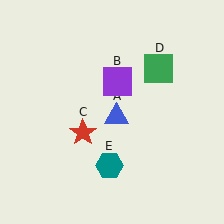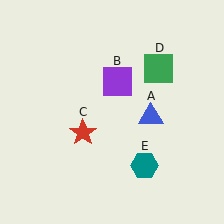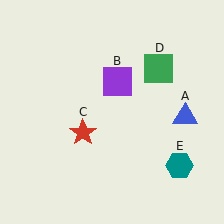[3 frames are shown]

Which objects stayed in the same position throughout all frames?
Purple square (object B) and red star (object C) and green square (object D) remained stationary.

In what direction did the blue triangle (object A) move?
The blue triangle (object A) moved right.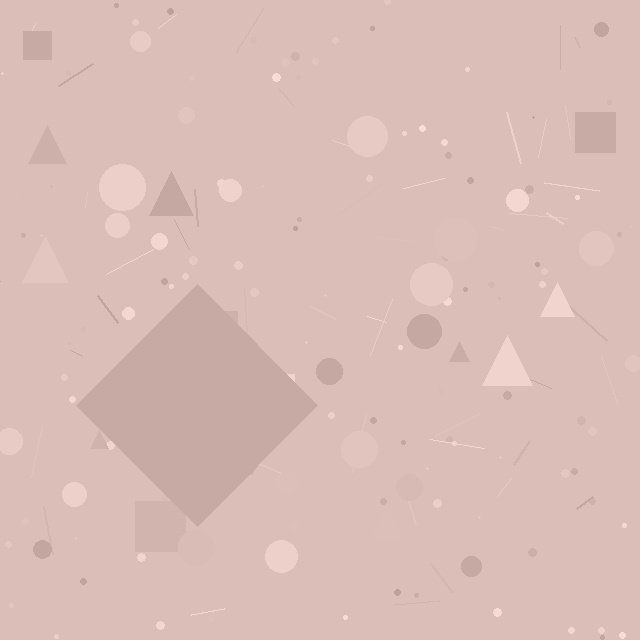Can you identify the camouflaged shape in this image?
The camouflaged shape is a diamond.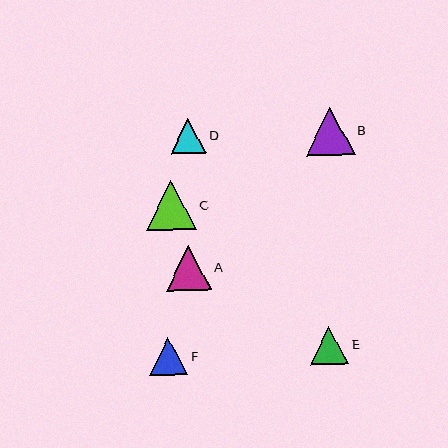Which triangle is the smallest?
Triangle D is the smallest with a size of approximately 36 pixels.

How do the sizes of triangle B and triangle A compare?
Triangle B and triangle A are approximately the same size.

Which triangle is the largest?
Triangle C is the largest with a size of approximately 50 pixels.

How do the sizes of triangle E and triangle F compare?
Triangle E and triangle F are approximately the same size.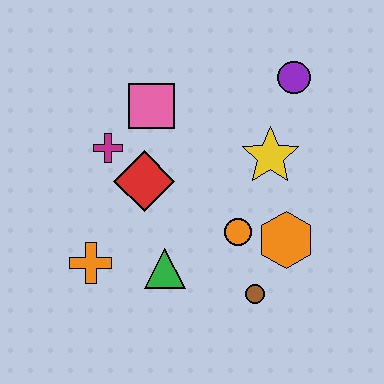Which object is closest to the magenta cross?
The red diamond is closest to the magenta cross.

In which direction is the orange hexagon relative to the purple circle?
The orange hexagon is below the purple circle.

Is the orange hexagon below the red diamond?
Yes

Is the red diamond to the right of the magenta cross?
Yes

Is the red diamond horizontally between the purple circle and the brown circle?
No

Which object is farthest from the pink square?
The brown circle is farthest from the pink square.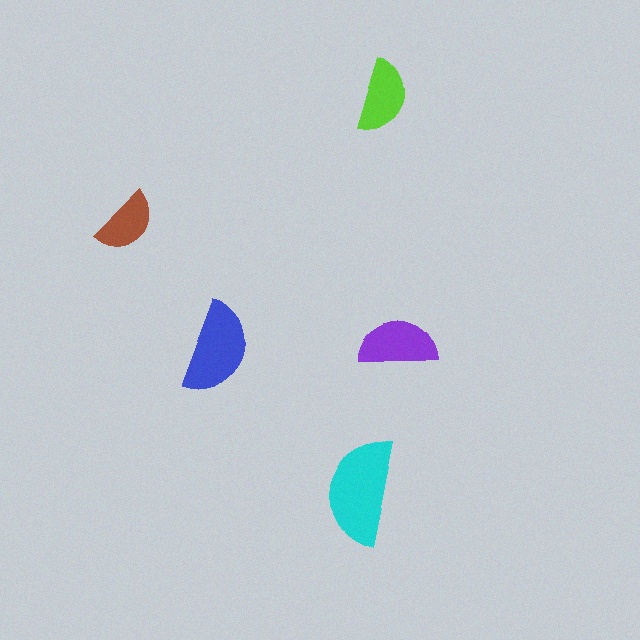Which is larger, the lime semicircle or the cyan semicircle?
The cyan one.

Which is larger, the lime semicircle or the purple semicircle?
The purple one.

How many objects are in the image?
There are 5 objects in the image.